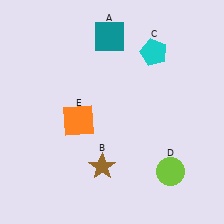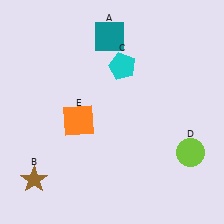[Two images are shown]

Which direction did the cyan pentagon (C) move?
The cyan pentagon (C) moved left.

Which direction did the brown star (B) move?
The brown star (B) moved left.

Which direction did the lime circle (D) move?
The lime circle (D) moved right.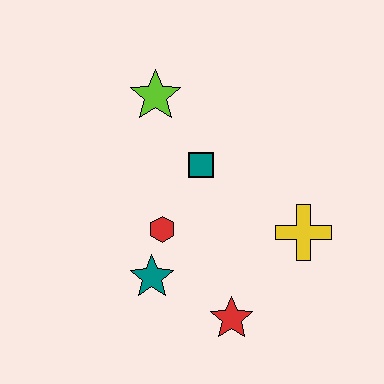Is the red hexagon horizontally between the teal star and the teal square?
Yes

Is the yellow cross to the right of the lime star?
Yes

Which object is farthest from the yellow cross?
The lime star is farthest from the yellow cross.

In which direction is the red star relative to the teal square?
The red star is below the teal square.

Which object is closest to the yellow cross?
The red star is closest to the yellow cross.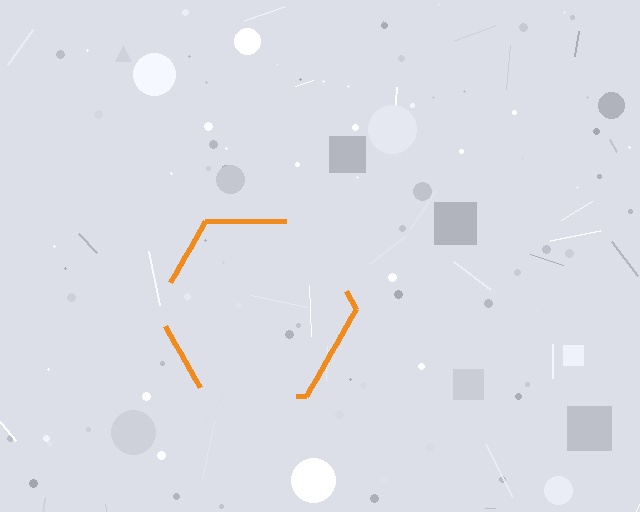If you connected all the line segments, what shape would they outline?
They would outline a hexagon.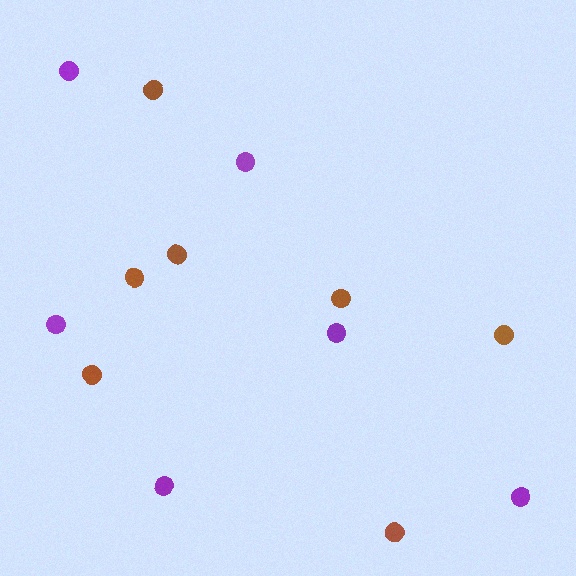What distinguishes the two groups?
There are 2 groups: one group of brown circles (7) and one group of purple circles (6).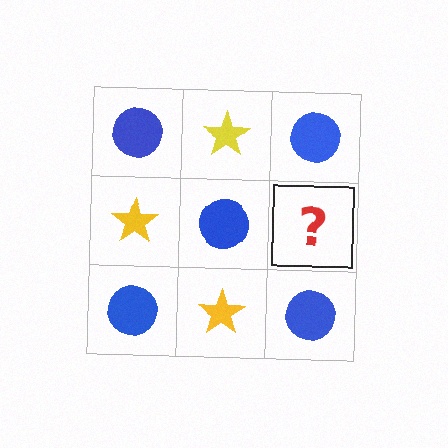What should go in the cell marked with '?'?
The missing cell should contain a yellow star.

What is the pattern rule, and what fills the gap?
The rule is that it alternates blue circle and yellow star in a checkerboard pattern. The gap should be filled with a yellow star.